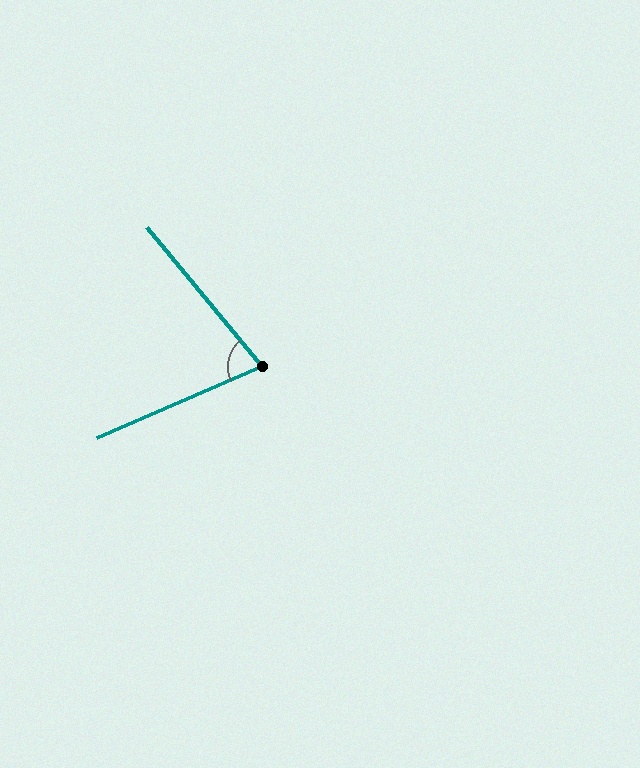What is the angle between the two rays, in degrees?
Approximately 74 degrees.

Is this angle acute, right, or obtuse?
It is acute.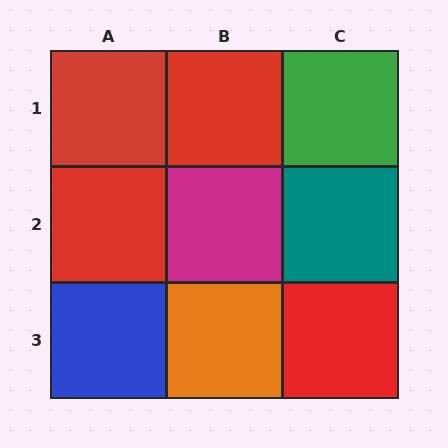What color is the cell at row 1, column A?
Red.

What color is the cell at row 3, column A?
Blue.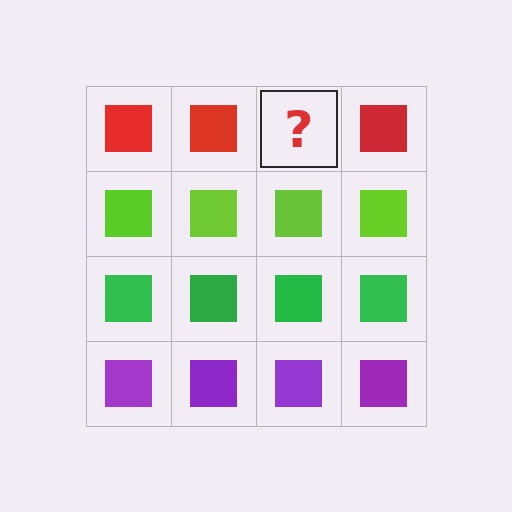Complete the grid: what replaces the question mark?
The question mark should be replaced with a red square.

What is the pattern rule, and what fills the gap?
The rule is that each row has a consistent color. The gap should be filled with a red square.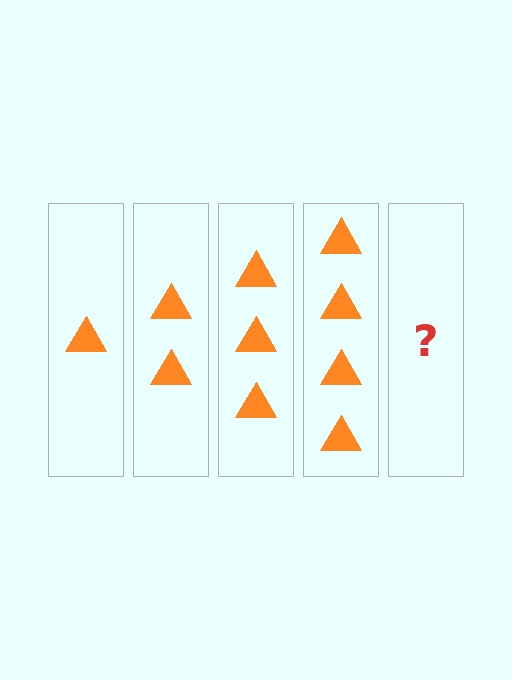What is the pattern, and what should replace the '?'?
The pattern is that each step adds one more triangle. The '?' should be 5 triangles.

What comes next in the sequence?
The next element should be 5 triangles.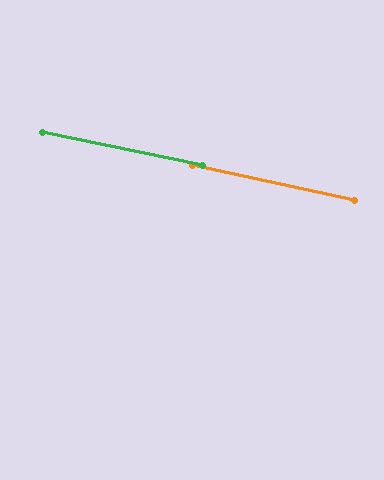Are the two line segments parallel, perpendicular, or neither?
Parallel — their directions differ by only 0.6°.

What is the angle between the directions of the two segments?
Approximately 1 degree.